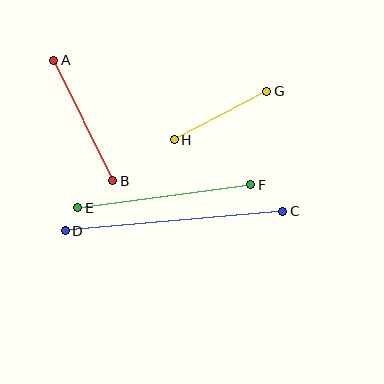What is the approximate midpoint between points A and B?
The midpoint is at approximately (83, 121) pixels.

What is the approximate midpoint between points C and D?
The midpoint is at approximately (174, 221) pixels.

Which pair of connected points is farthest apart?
Points C and D are farthest apart.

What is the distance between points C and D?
The distance is approximately 218 pixels.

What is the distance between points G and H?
The distance is approximately 104 pixels.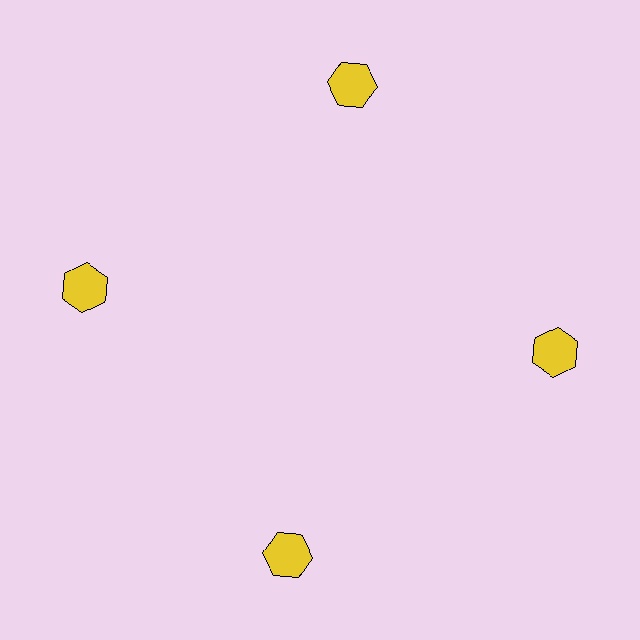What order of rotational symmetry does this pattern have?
This pattern has 4-fold rotational symmetry.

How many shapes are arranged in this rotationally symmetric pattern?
There are 4 shapes, arranged in 4 groups of 1.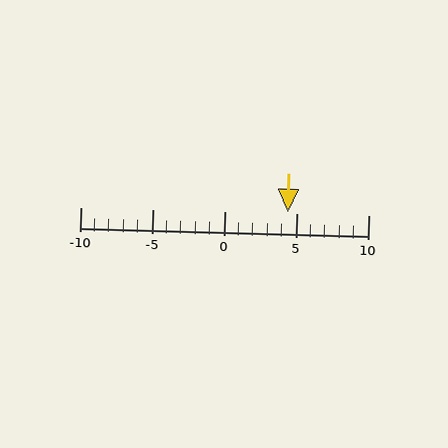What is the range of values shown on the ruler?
The ruler shows values from -10 to 10.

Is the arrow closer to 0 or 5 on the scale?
The arrow is closer to 5.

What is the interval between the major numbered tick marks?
The major tick marks are spaced 5 units apart.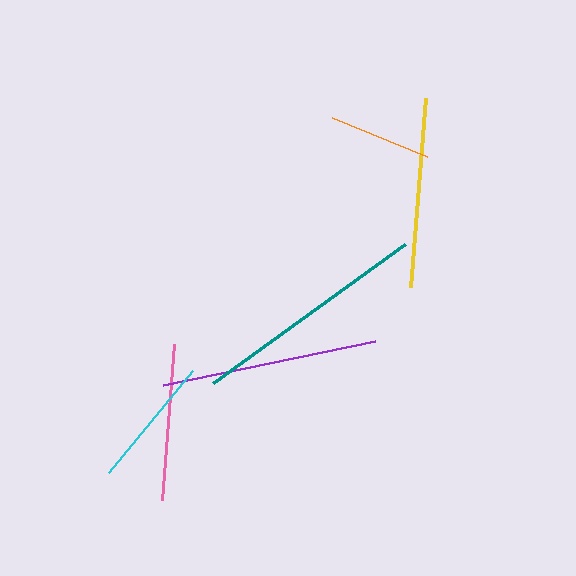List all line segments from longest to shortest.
From longest to shortest: teal, purple, yellow, pink, cyan, orange.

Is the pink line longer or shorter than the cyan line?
The pink line is longer than the cyan line.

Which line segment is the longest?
The teal line is the longest at approximately 238 pixels.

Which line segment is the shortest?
The orange line is the shortest at approximately 103 pixels.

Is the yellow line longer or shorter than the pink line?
The yellow line is longer than the pink line.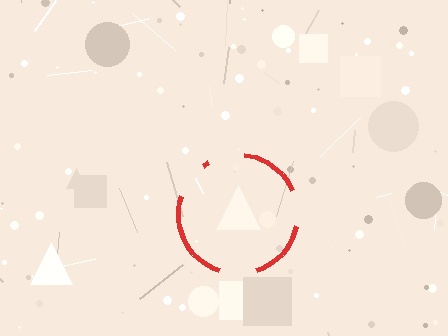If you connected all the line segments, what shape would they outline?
They would outline a circle.